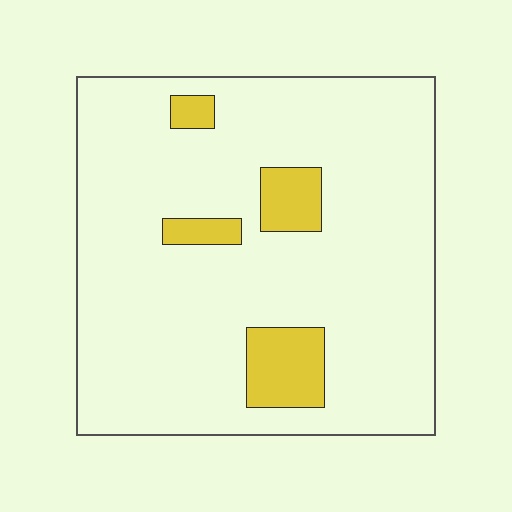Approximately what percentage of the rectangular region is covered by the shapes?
Approximately 10%.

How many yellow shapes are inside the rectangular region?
4.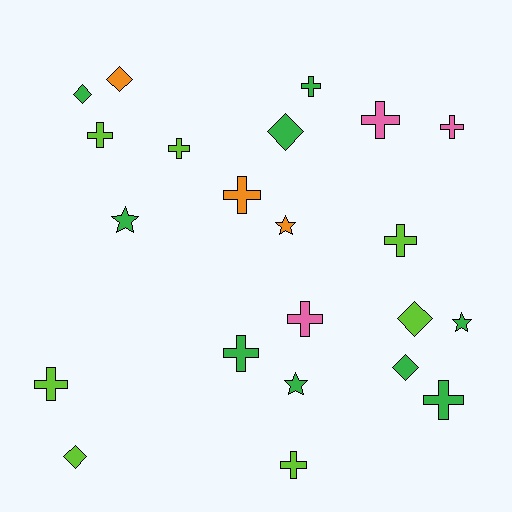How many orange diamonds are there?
There is 1 orange diamond.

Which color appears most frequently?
Green, with 9 objects.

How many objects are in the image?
There are 22 objects.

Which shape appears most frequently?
Cross, with 12 objects.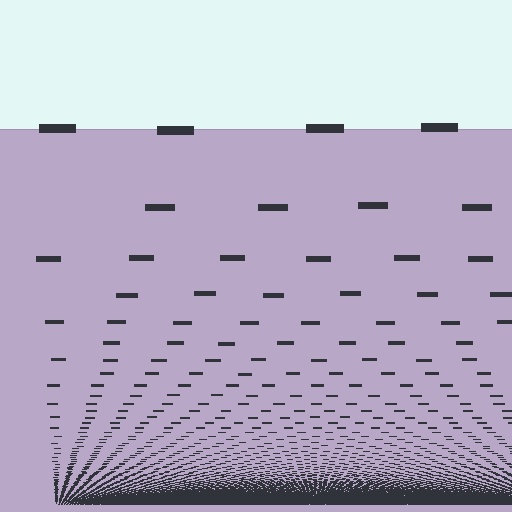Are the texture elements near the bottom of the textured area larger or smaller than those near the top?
Smaller. The gradient is inverted — elements near the bottom are smaller and denser.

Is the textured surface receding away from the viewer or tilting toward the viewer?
The surface appears to tilt toward the viewer. Texture elements get larger and sparser toward the top.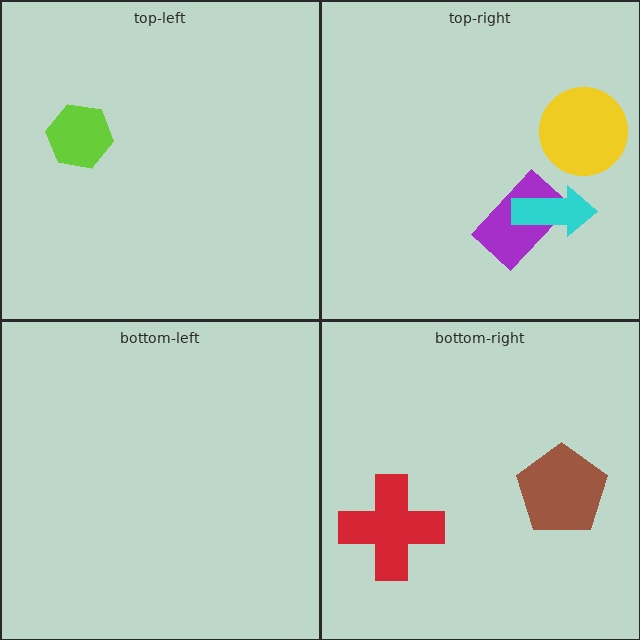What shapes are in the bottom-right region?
The red cross, the brown pentagon.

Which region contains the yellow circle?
The top-right region.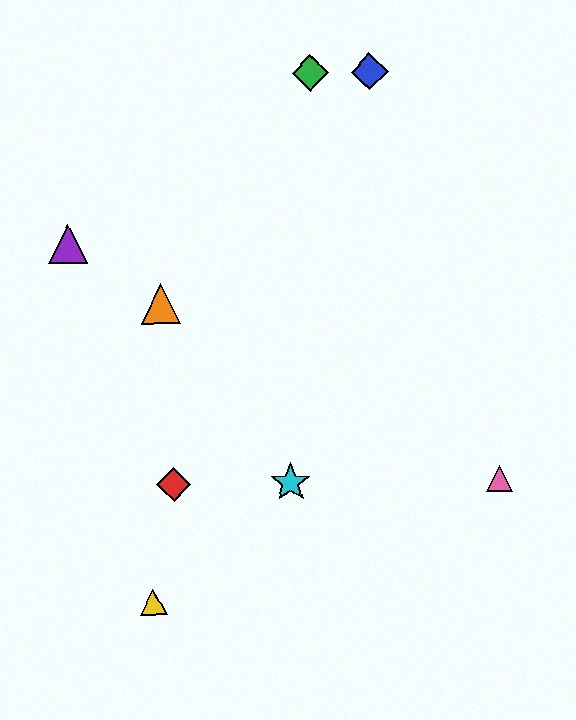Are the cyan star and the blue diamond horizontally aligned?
No, the cyan star is at y≈482 and the blue diamond is at y≈71.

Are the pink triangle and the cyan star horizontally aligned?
Yes, both are at y≈479.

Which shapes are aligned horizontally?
The red diamond, the cyan star, the pink triangle are aligned horizontally.